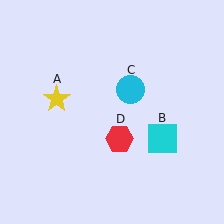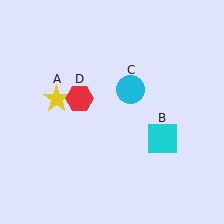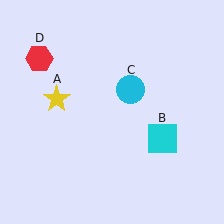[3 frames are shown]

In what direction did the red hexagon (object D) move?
The red hexagon (object D) moved up and to the left.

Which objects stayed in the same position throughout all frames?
Yellow star (object A) and cyan square (object B) and cyan circle (object C) remained stationary.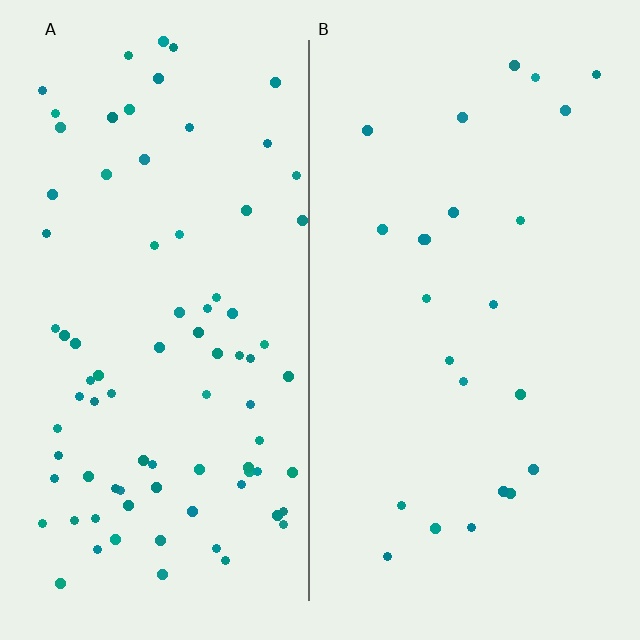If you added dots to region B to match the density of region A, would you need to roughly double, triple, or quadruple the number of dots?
Approximately triple.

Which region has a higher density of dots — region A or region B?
A (the left).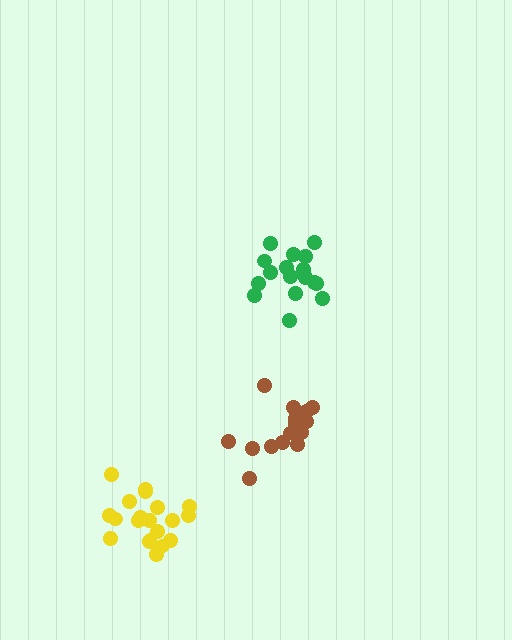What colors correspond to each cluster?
The clusters are colored: green, brown, yellow.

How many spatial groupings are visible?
There are 3 spatial groupings.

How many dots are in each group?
Group 1: 18 dots, Group 2: 16 dots, Group 3: 20 dots (54 total).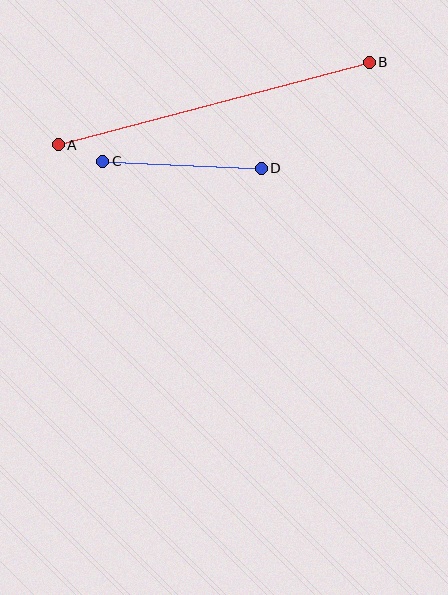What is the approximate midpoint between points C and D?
The midpoint is at approximately (182, 165) pixels.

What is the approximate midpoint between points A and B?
The midpoint is at approximately (214, 104) pixels.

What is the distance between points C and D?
The distance is approximately 159 pixels.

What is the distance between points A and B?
The distance is approximately 322 pixels.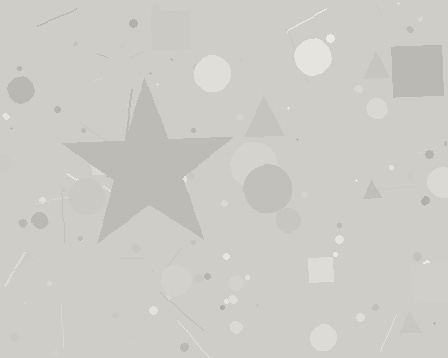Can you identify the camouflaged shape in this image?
The camouflaged shape is a star.